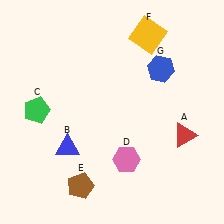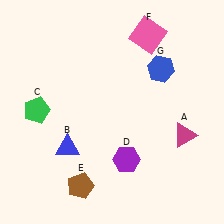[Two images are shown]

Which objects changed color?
A changed from red to magenta. D changed from pink to purple. F changed from yellow to pink.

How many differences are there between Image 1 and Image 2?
There are 3 differences between the two images.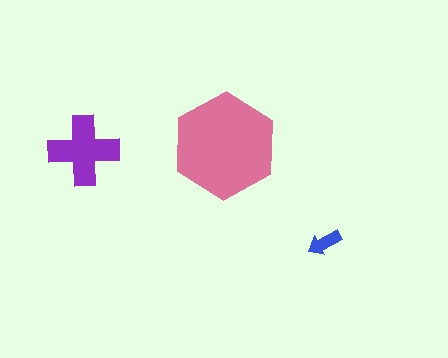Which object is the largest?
The pink hexagon.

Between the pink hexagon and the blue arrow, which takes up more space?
The pink hexagon.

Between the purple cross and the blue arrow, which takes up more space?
The purple cross.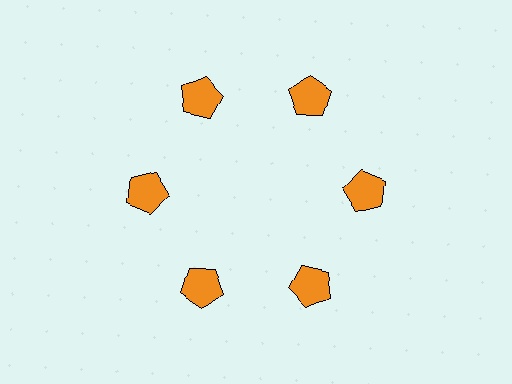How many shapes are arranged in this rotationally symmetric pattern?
There are 6 shapes, arranged in 6 groups of 1.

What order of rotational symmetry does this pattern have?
This pattern has 6-fold rotational symmetry.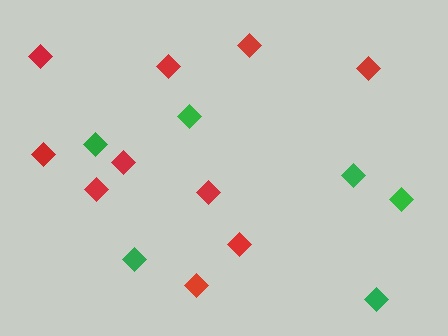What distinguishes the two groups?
There are 2 groups: one group of red diamonds (10) and one group of green diamonds (6).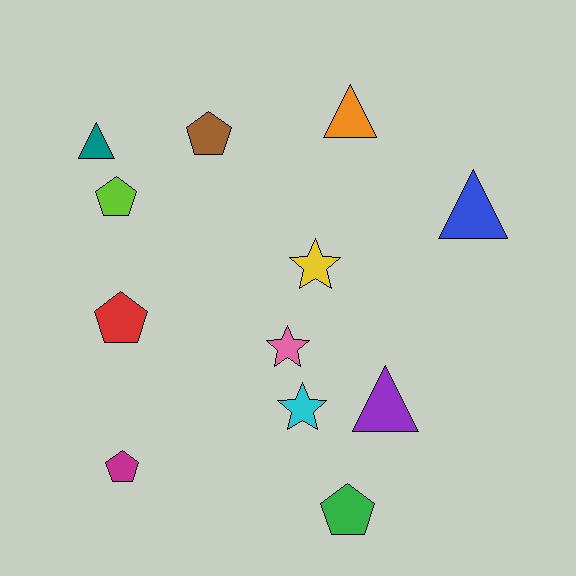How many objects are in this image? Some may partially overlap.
There are 12 objects.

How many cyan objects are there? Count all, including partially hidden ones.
There is 1 cyan object.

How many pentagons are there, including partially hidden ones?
There are 5 pentagons.